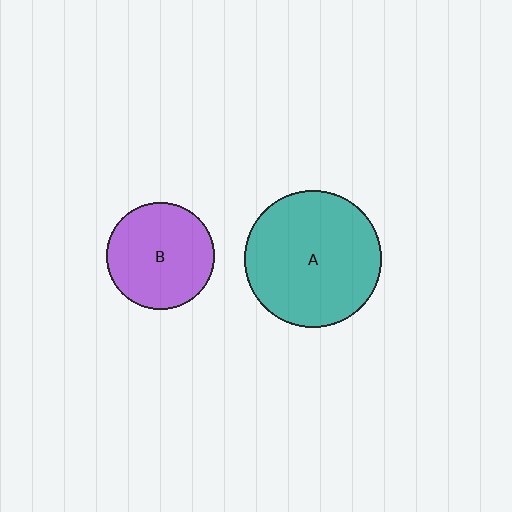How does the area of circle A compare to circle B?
Approximately 1.6 times.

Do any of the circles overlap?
No, none of the circles overlap.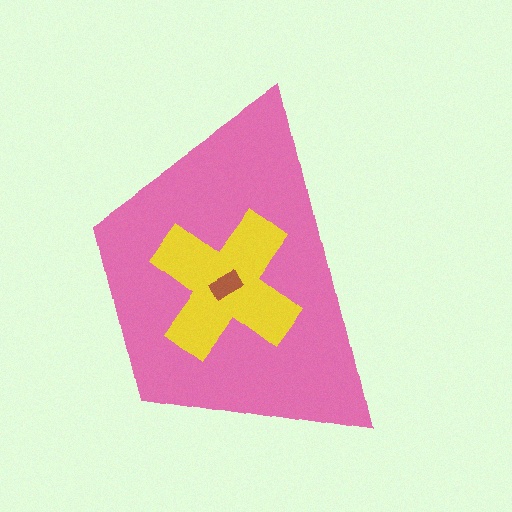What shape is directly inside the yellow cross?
The brown rectangle.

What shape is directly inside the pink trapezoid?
The yellow cross.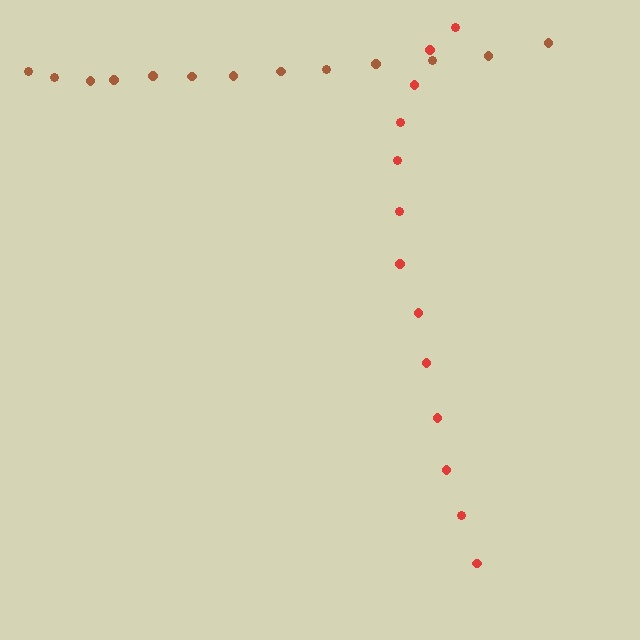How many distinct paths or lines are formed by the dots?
There are 2 distinct paths.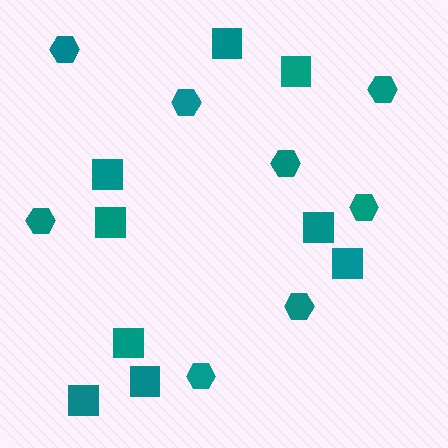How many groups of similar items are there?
There are 2 groups: one group of squares (9) and one group of hexagons (8).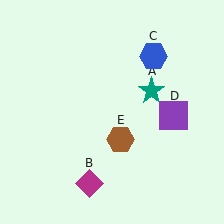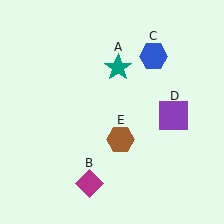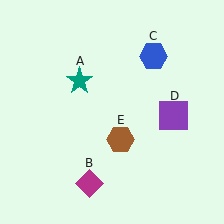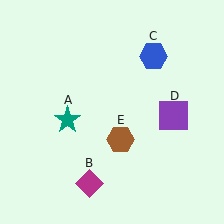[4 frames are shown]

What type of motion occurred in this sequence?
The teal star (object A) rotated counterclockwise around the center of the scene.